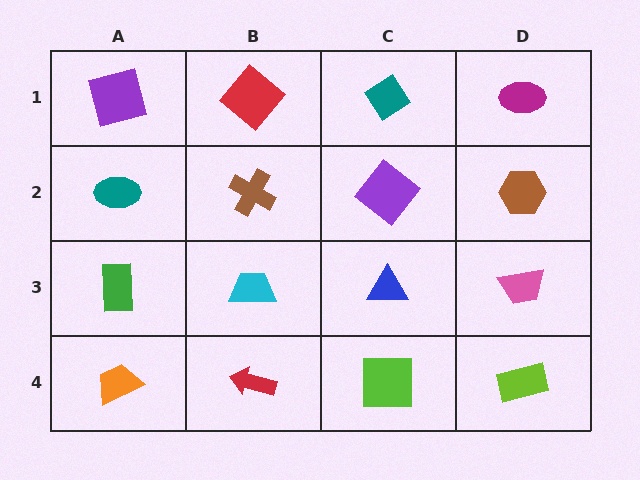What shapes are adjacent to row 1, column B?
A brown cross (row 2, column B), a purple square (row 1, column A), a teal diamond (row 1, column C).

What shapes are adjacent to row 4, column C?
A blue triangle (row 3, column C), a red arrow (row 4, column B), a lime rectangle (row 4, column D).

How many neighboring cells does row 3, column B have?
4.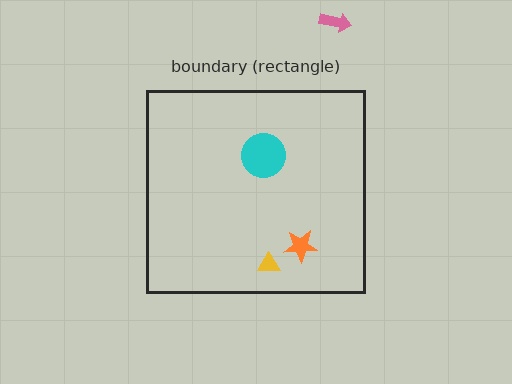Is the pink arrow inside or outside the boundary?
Outside.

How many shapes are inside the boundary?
3 inside, 1 outside.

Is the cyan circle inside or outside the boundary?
Inside.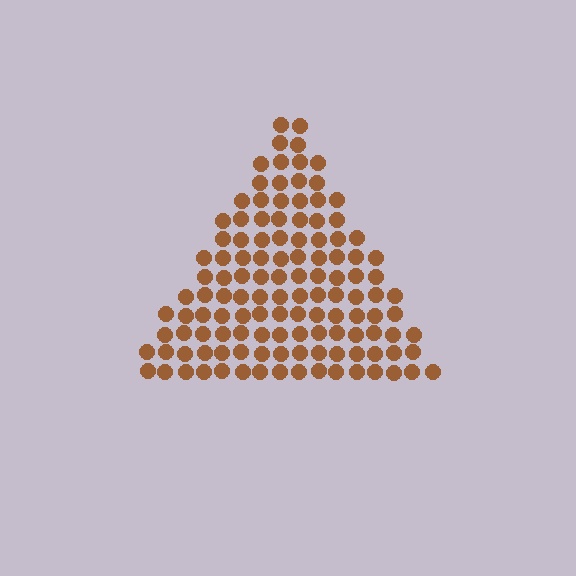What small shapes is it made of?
It is made of small circles.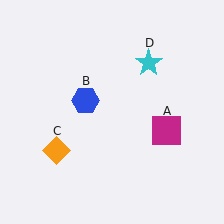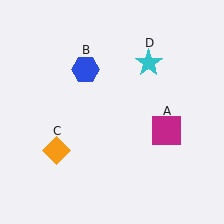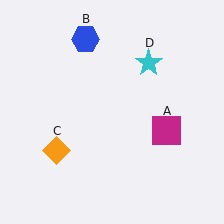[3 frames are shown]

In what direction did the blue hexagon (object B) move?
The blue hexagon (object B) moved up.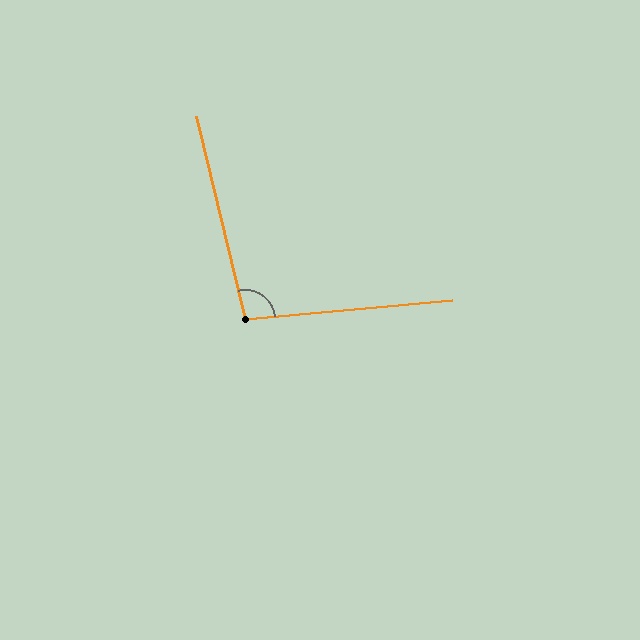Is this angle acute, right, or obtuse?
It is obtuse.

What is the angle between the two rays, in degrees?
Approximately 98 degrees.